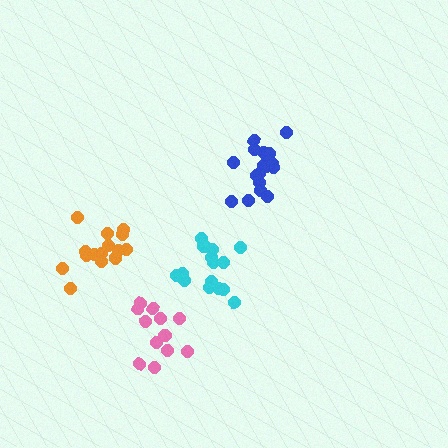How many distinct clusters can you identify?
There are 4 distinct clusters.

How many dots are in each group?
Group 1: 13 dots, Group 2: 18 dots, Group 3: 16 dots, Group 4: 16 dots (63 total).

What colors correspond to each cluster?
The clusters are colored: pink, blue, cyan, orange.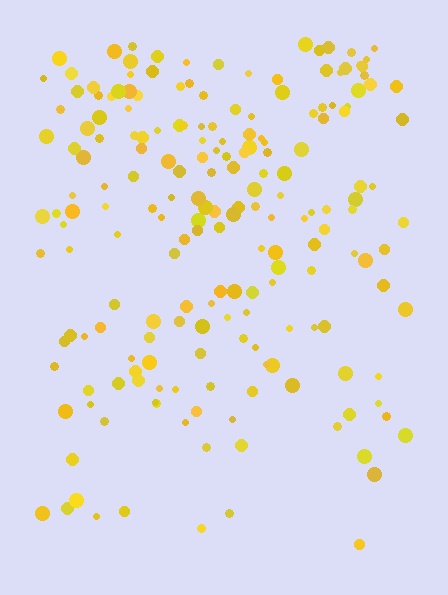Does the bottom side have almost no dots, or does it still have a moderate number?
Still a moderate number, just noticeably fewer than the top.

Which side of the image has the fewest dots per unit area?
The bottom.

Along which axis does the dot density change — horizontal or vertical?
Vertical.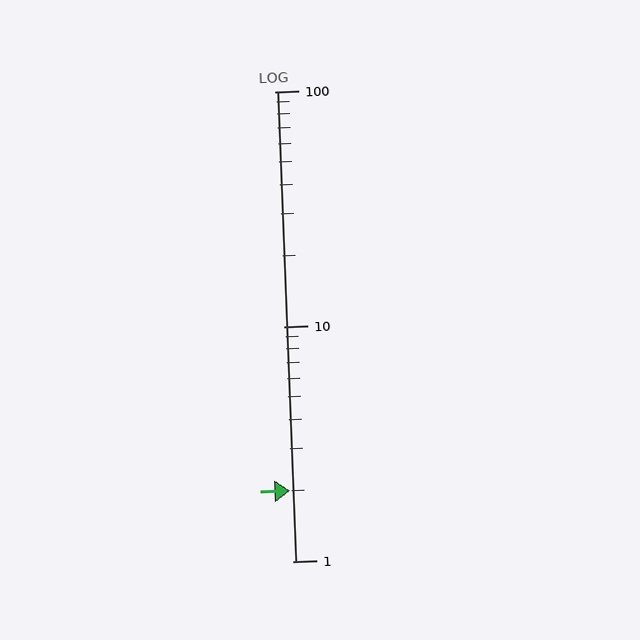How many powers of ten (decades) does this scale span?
The scale spans 2 decades, from 1 to 100.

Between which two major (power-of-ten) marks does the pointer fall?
The pointer is between 1 and 10.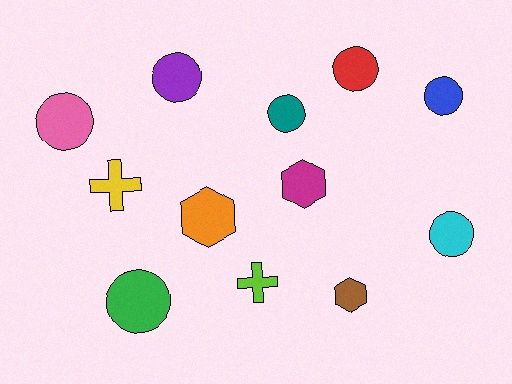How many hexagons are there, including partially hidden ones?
There are 3 hexagons.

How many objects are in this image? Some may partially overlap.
There are 12 objects.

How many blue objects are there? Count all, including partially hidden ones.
There is 1 blue object.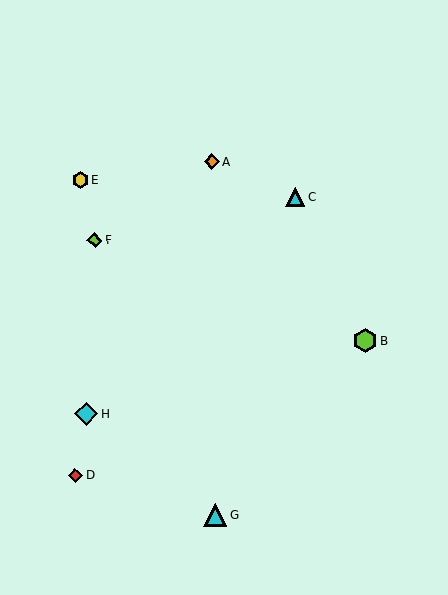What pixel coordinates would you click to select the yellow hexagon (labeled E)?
Click at (80, 180) to select the yellow hexagon E.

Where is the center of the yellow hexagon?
The center of the yellow hexagon is at (80, 180).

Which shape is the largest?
The lime hexagon (labeled B) is the largest.